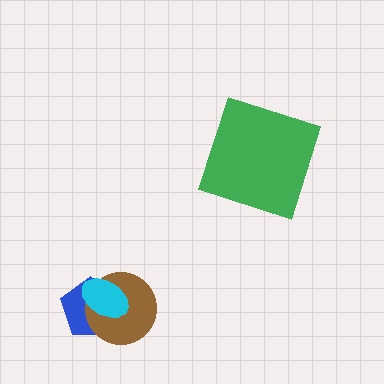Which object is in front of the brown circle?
The cyan ellipse is in front of the brown circle.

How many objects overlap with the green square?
0 objects overlap with the green square.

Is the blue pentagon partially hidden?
Yes, it is partially covered by another shape.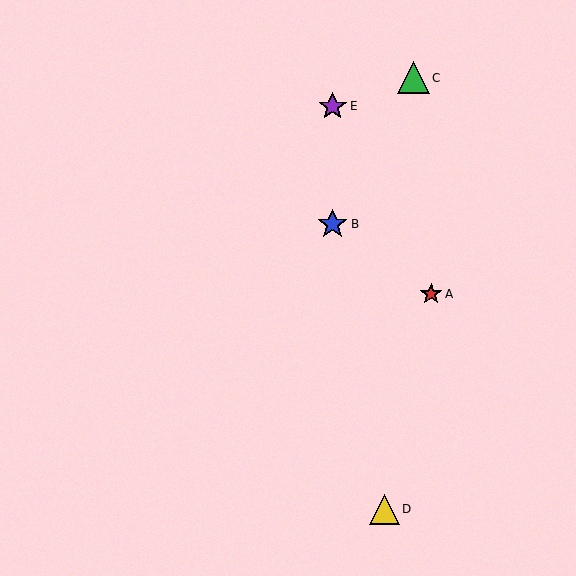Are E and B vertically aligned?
Yes, both are at x≈333.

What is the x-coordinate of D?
Object D is at x≈384.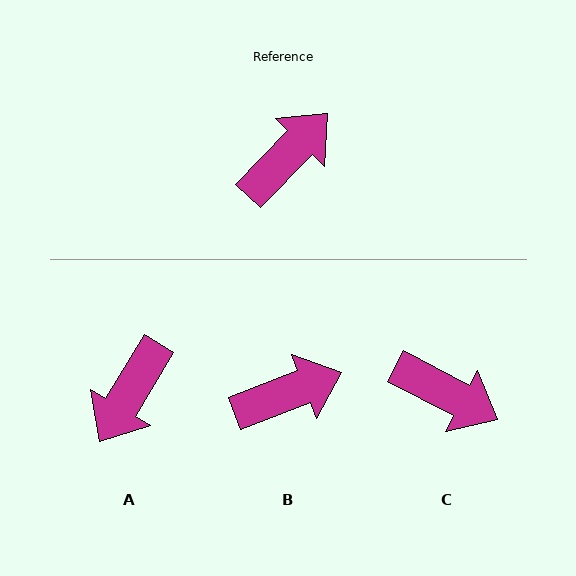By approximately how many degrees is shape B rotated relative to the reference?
Approximately 25 degrees clockwise.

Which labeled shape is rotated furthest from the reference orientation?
A, about 167 degrees away.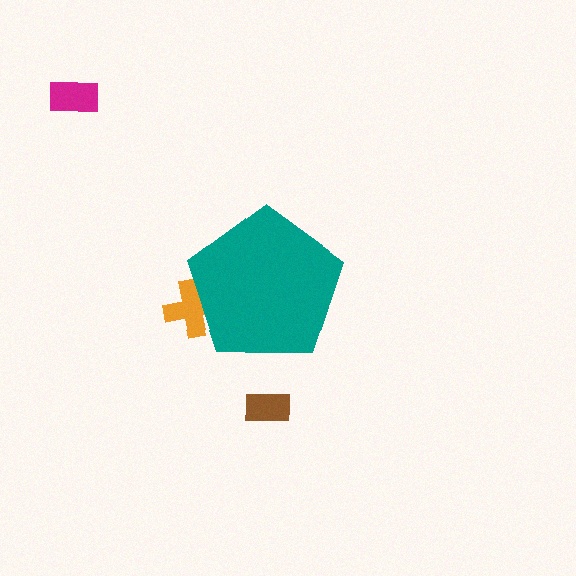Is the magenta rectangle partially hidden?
No, the magenta rectangle is fully visible.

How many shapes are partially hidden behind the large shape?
1 shape is partially hidden.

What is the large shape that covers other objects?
A teal pentagon.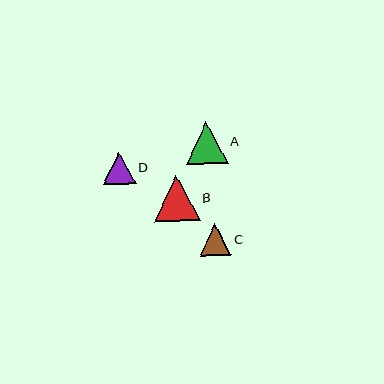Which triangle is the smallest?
Triangle C is the smallest with a size of approximately 31 pixels.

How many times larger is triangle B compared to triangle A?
Triangle B is approximately 1.1 times the size of triangle A.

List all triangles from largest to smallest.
From largest to smallest: B, A, D, C.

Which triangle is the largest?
Triangle B is the largest with a size of approximately 46 pixels.